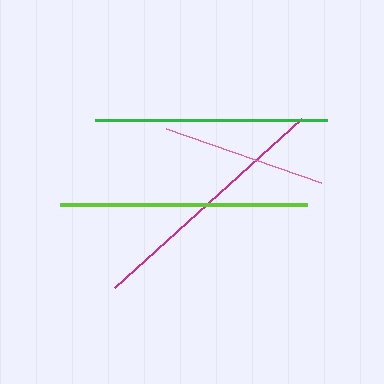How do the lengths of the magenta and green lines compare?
The magenta and green lines are approximately the same length.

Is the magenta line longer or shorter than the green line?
The magenta line is longer than the green line.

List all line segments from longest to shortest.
From longest to shortest: magenta, lime, green, pink.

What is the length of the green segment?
The green segment is approximately 232 pixels long.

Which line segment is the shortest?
The pink line is the shortest at approximately 163 pixels.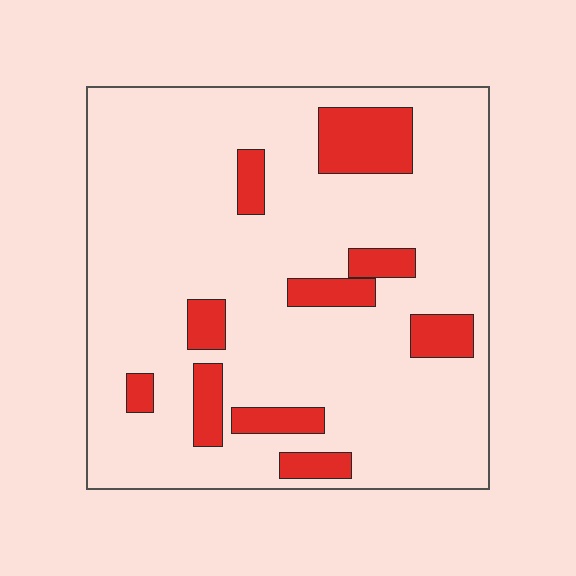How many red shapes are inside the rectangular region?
10.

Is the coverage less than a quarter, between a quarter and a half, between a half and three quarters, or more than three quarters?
Less than a quarter.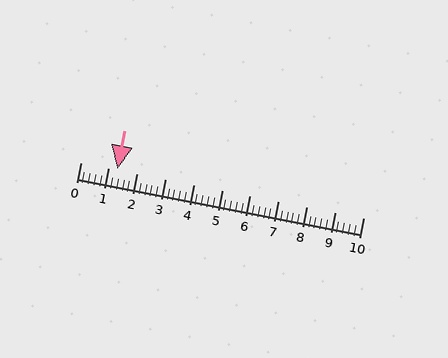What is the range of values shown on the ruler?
The ruler shows values from 0 to 10.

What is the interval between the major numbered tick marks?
The major tick marks are spaced 1 units apart.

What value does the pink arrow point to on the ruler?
The pink arrow points to approximately 1.3.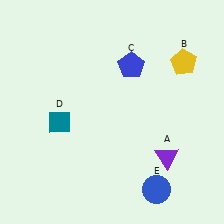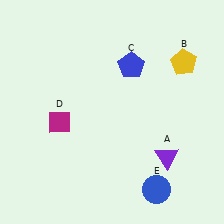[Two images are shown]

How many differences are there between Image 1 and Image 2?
There is 1 difference between the two images.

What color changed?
The diamond (D) changed from teal in Image 1 to magenta in Image 2.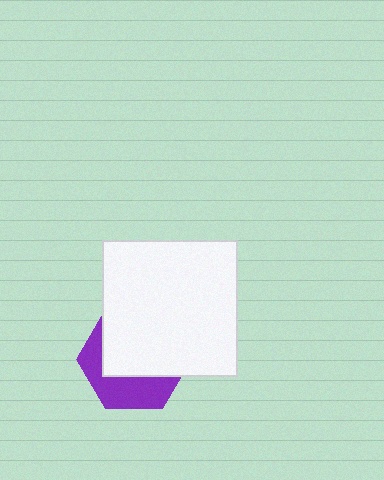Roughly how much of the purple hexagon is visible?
A small part of it is visible (roughly 39%).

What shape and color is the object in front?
The object in front is a white square.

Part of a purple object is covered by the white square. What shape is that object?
It is a hexagon.